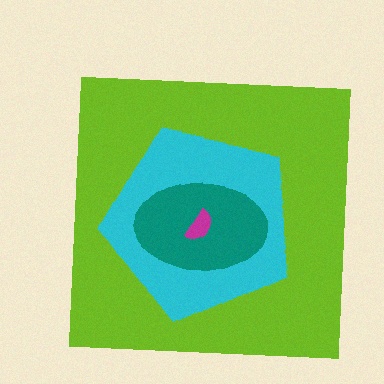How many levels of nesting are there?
4.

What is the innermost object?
The magenta semicircle.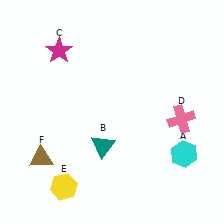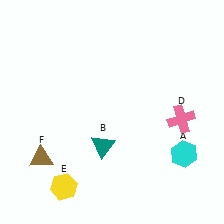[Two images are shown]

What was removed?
The magenta star (C) was removed in Image 2.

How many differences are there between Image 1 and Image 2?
There is 1 difference between the two images.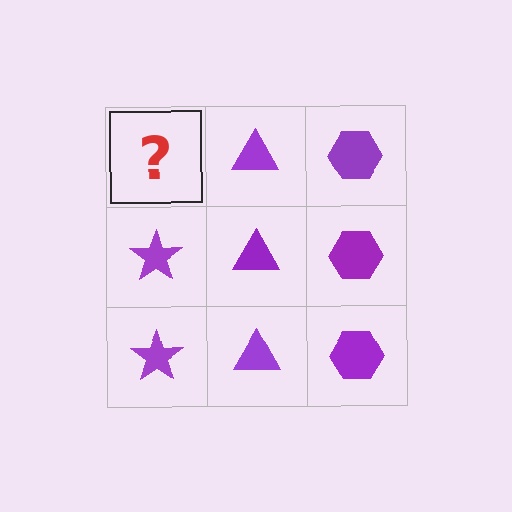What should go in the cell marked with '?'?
The missing cell should contain a purple star.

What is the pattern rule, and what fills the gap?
The rule is that each column has a consistent shape. The gap should be filled with a purple star.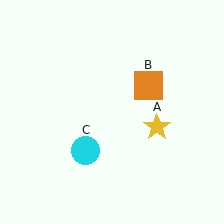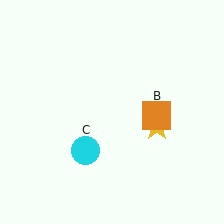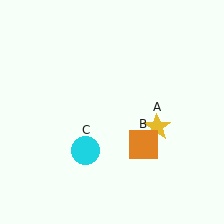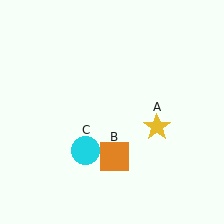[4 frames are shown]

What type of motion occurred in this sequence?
The orange square (object B) rotated clockwise around the center of the scene.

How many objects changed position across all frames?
1 object changed position: orange square (object B).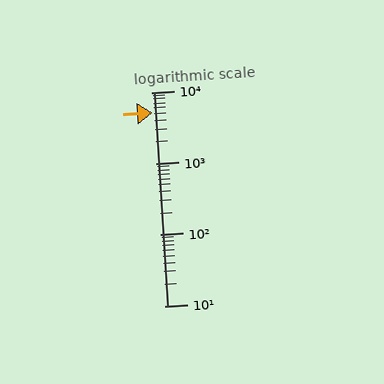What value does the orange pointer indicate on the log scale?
The pointer indicates approximately 5200.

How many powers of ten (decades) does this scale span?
The scale spans 3 decades, from 10 to 10000.